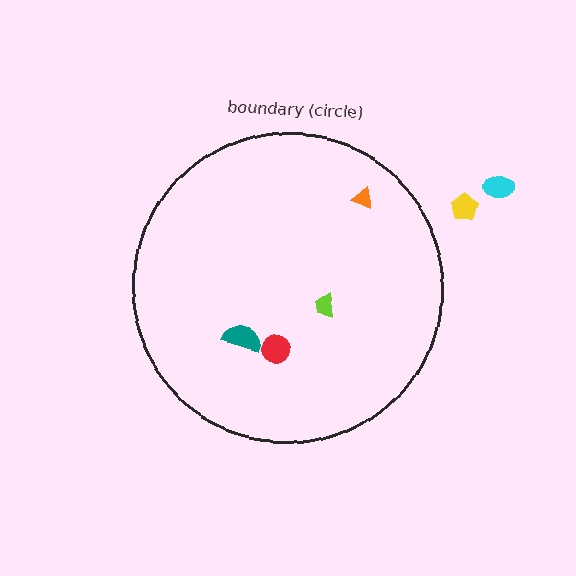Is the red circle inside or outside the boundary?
Inside.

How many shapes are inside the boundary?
4 inside, 2 outside.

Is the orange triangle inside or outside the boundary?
Inside.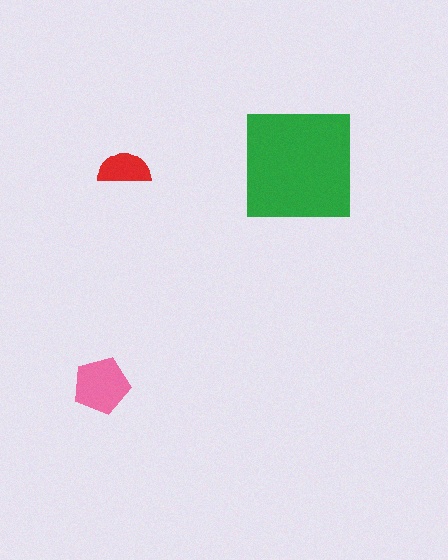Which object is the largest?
The green square.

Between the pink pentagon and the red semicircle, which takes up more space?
The pink pentagon.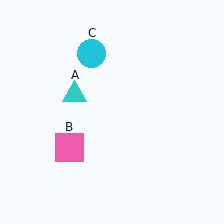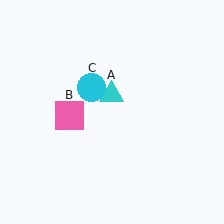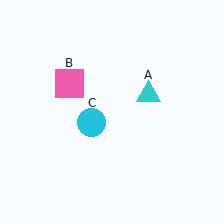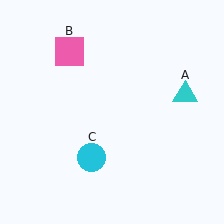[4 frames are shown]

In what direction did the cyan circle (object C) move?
The cyan circle (object C) moved down.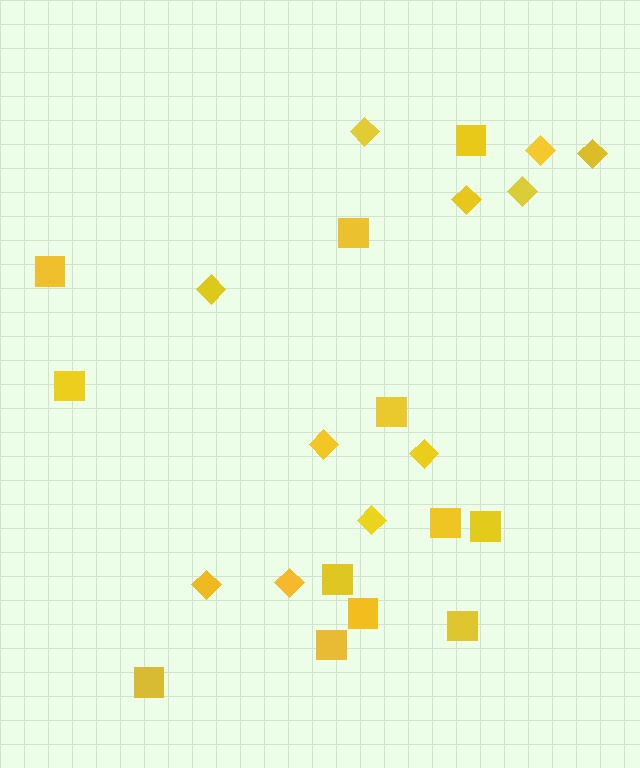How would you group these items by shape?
There are 2 groups: one group of squares (12) and one group of diamonds (11).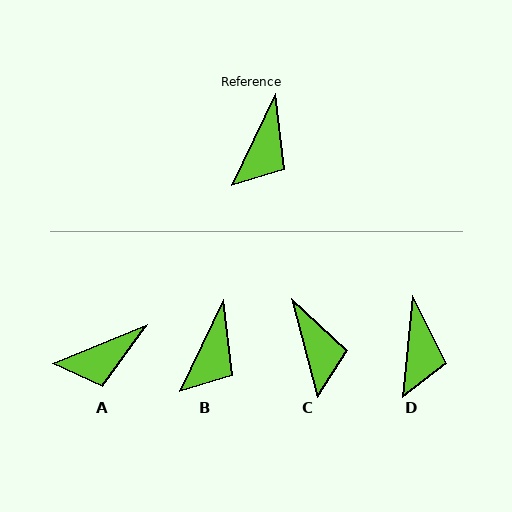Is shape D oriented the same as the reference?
No, it is off by about 20 degrees.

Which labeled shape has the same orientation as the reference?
B.